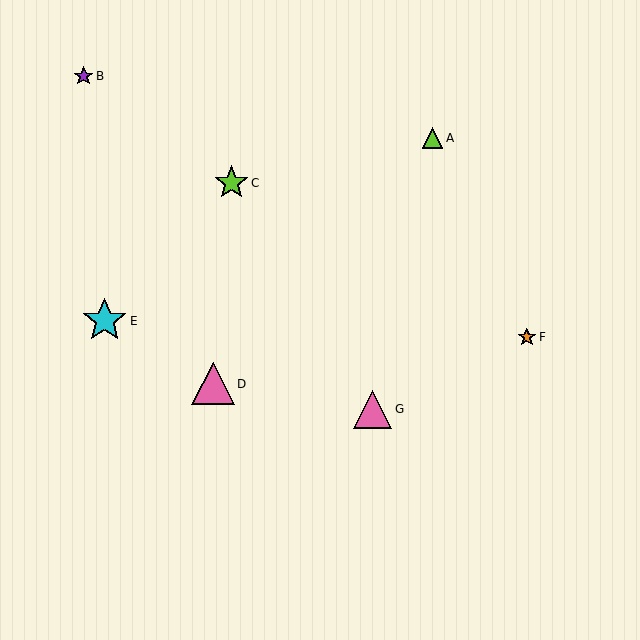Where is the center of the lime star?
The center of the lime star is at (232, 183).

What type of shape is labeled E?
Shape E is a cyan star.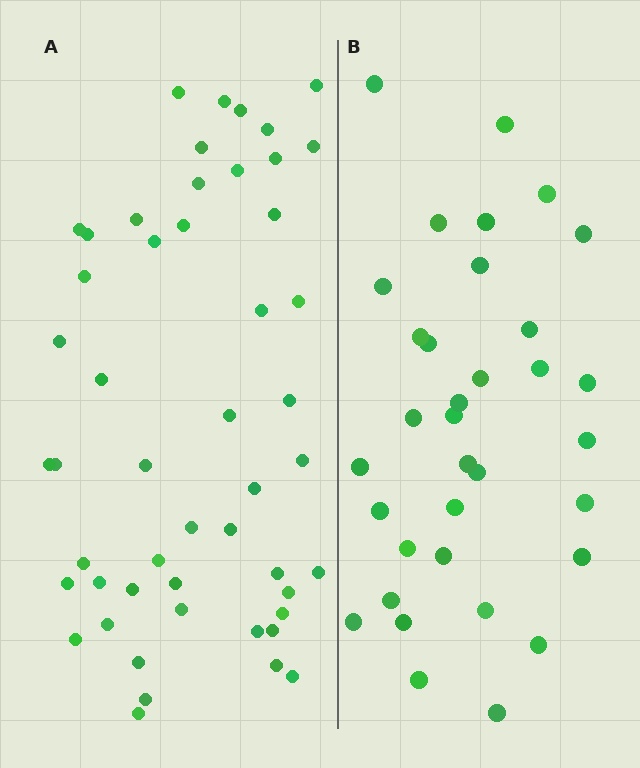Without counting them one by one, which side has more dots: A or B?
Region A (the left region) has more dots.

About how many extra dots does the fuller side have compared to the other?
Region A has approximately 15 more dots than region B.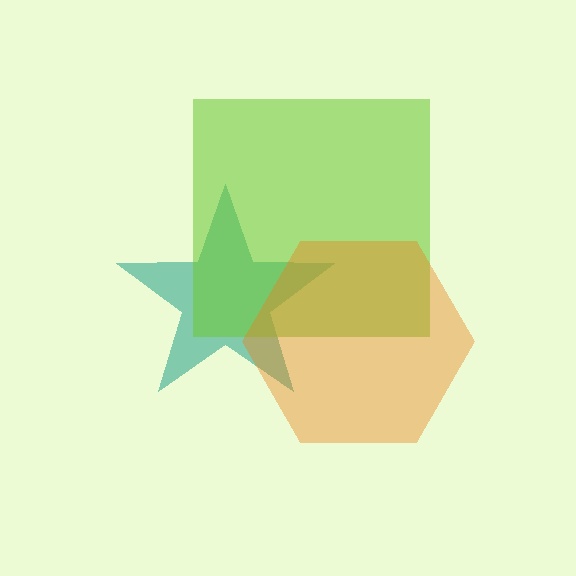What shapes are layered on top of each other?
The layered shapes are: a teal star, a lime square, an orange hexagon.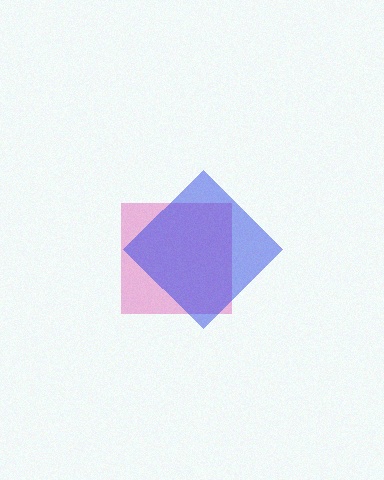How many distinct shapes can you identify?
There are 2 distinct shapes: a pink square, a blue diamond.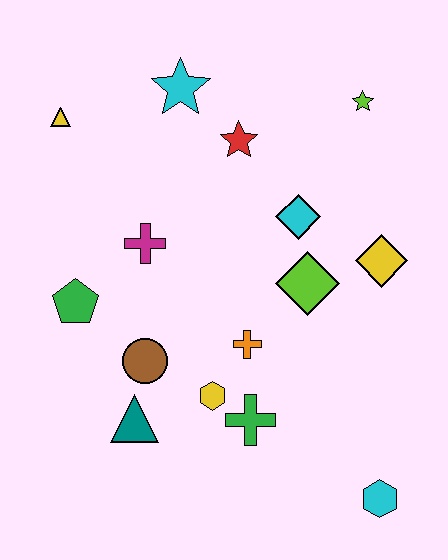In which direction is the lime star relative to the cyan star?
The lime star is to the right of the cyan star.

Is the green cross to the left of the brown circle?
No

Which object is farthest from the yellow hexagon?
The lime star is farthest from the yellow hexagon.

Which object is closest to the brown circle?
The teal triangle is closest to the brown circle.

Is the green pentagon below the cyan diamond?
Yes